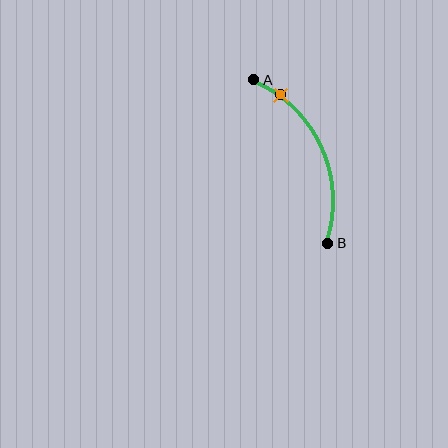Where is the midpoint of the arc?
The arc midpoint is the point on the curve farthest from the straight line joining A and B. It sits to the right of that line.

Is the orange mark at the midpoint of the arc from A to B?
No. The orange mark lies on the arc but is closer to endpoint A. The arc midpoint would be at the point on the curve equidistant along the arc from both A and B.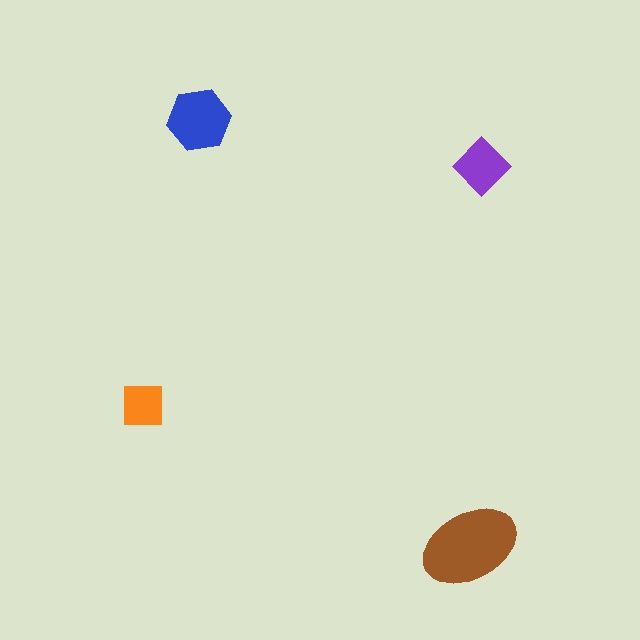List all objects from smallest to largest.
The orange square, the purple diamond, the blue hexagon, the brown ellipse.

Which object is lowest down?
The brown ellipse is bottommost.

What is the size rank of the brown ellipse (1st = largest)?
1st.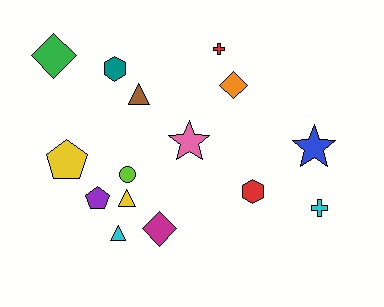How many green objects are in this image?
There is 1 green object.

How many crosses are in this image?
There are 2 crosses.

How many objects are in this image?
There are 15 objects.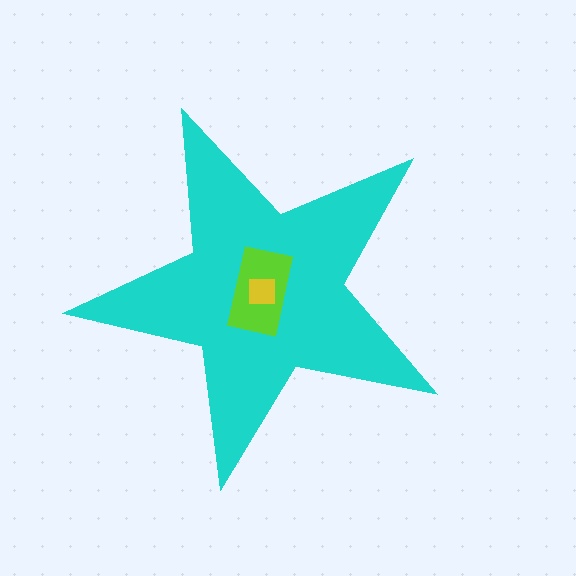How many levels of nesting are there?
3.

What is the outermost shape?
The cyan star.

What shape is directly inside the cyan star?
The lime rectangle.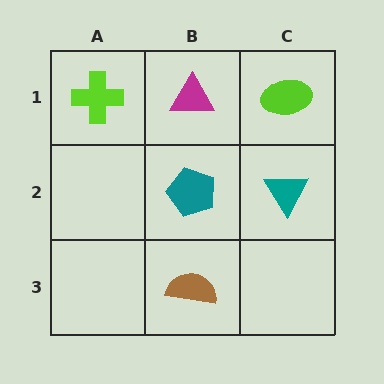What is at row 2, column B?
A teal pentagon.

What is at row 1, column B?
A magenta triangle.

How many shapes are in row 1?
3 shapes.